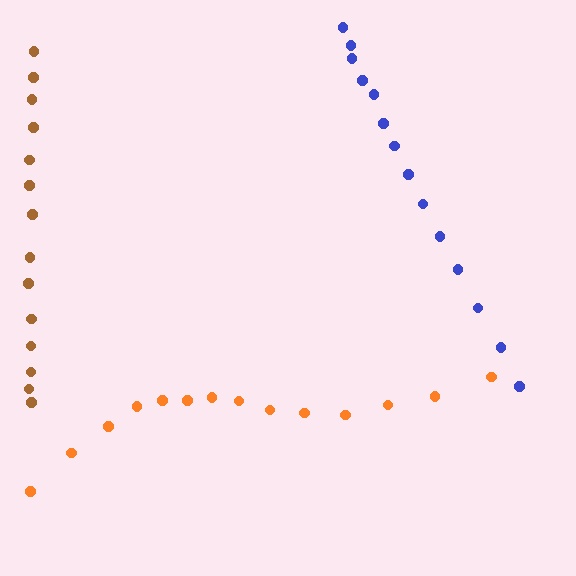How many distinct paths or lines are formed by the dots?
There are 3 distinct paths.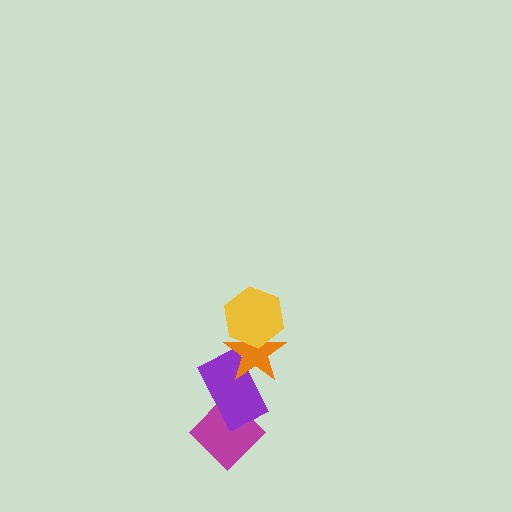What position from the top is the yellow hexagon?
The yellow hexagon is 1st from the top.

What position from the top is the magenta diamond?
The magenta diamond is 4th from the top.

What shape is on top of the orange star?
The yellow hexagon is on top of the orange star.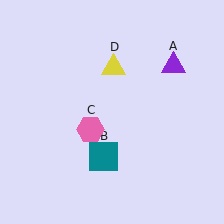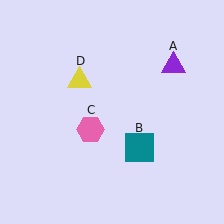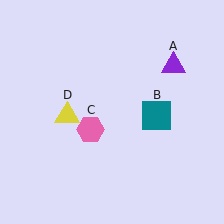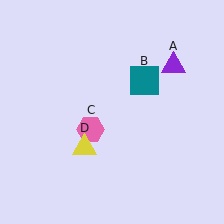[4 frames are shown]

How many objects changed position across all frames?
2 objects changed position: teal square (object B), yellow triangle (object D).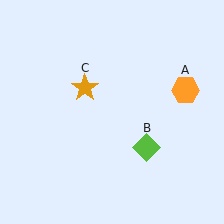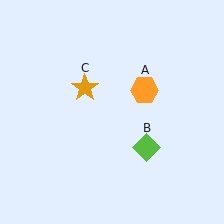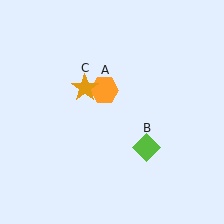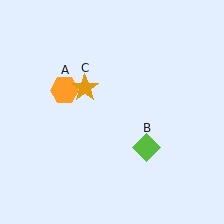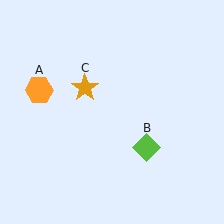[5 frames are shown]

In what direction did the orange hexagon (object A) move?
The orange hexagon (object A) moved left.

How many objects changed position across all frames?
1 object changed position: orange hexagon (object A).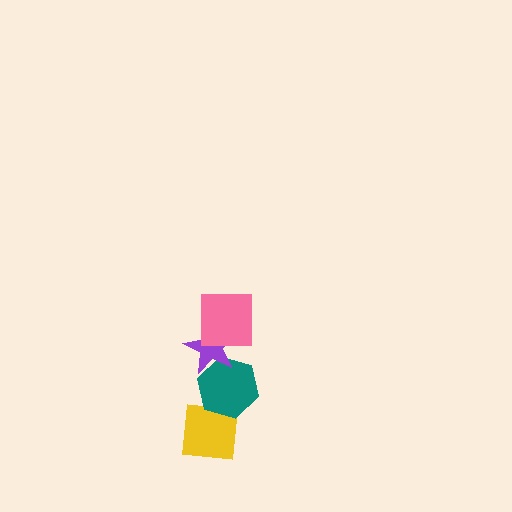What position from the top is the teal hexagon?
The teal hexagon is 3rd from the top.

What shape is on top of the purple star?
The pink square is on top of the purple star.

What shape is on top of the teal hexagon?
The purple star is on top of the teal hexagon.